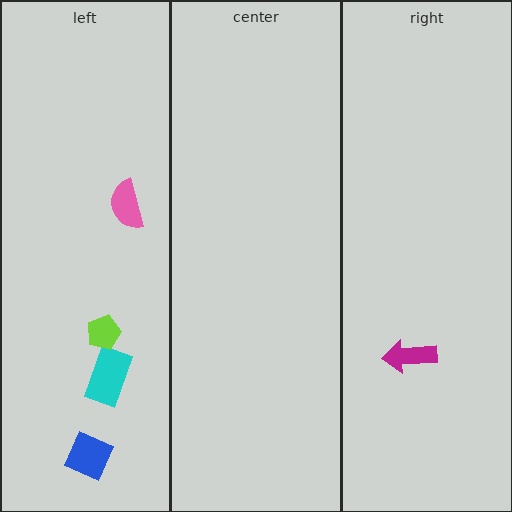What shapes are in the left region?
The cyan rectangle, the pink semicircle, the blue diamond, the lime pentagon.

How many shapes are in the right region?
1.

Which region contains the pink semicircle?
The left region.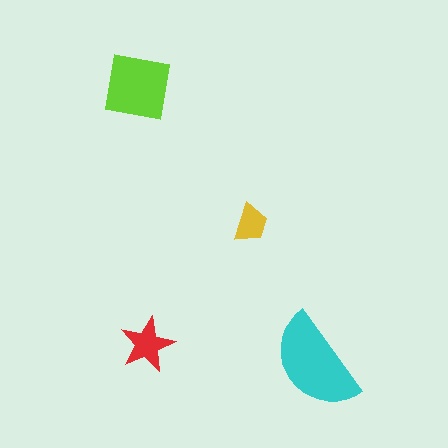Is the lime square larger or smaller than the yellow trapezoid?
Larger.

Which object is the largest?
The cyan semicircle.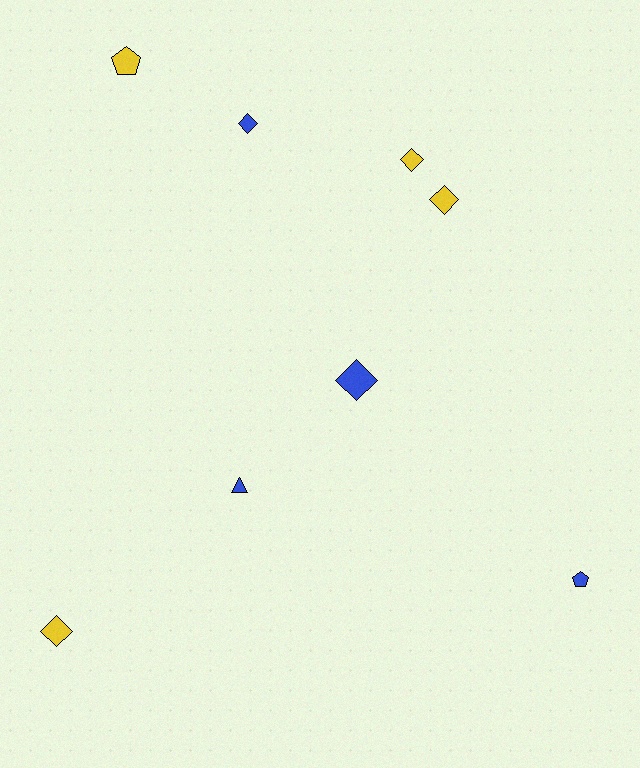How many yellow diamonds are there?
There are 3 yellow diamonds.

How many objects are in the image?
There are 8 objects.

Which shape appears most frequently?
Diamond, with 5 objects.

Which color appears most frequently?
Blue, with 4 objects.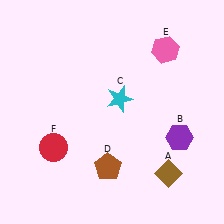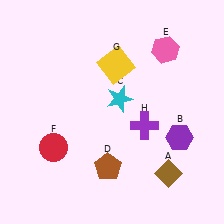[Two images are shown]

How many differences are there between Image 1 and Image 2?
There are 2 differences between the two images.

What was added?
A yellow square (G), a purple cross (H) were added in Image 2.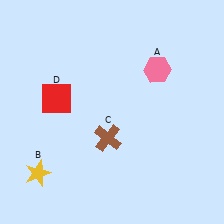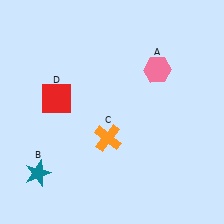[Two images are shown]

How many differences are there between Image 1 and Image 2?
There are 2 differences between the two images.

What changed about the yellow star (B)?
In Image 1, B is yellow. In Image 2, it changed to teal.